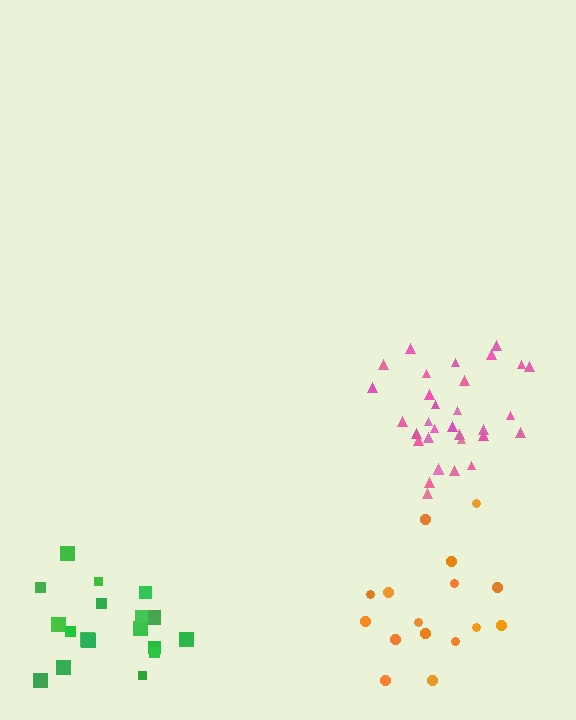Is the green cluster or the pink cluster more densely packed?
Pink.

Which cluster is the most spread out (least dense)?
Orange.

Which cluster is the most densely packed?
Pink.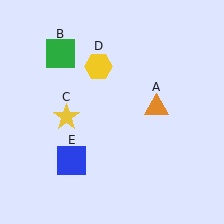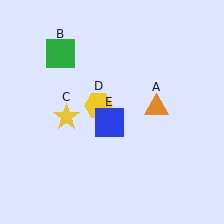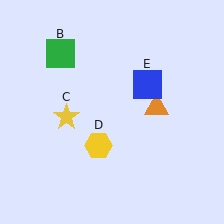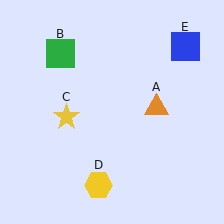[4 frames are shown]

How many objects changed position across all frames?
2 objects changed position: yellow hexagon (object D), blue square (object E).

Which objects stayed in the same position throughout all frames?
Orange triangle (object A) and green square (object B) and yellow star (object C) remained stationary.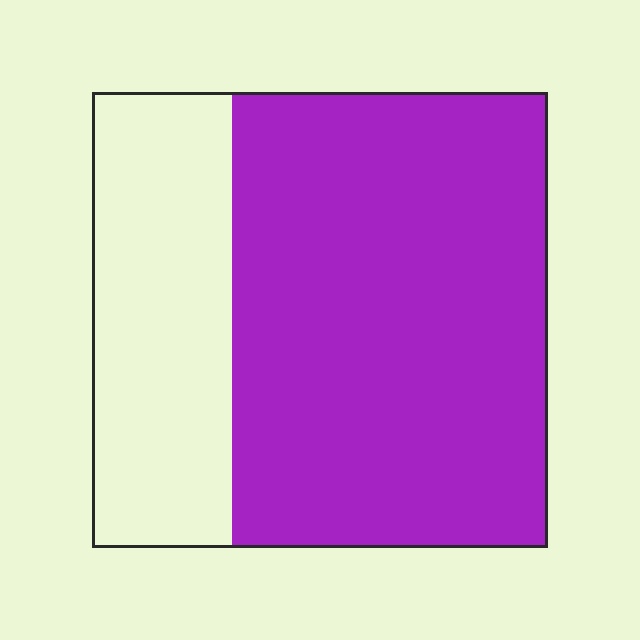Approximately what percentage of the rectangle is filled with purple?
Approximately 70%.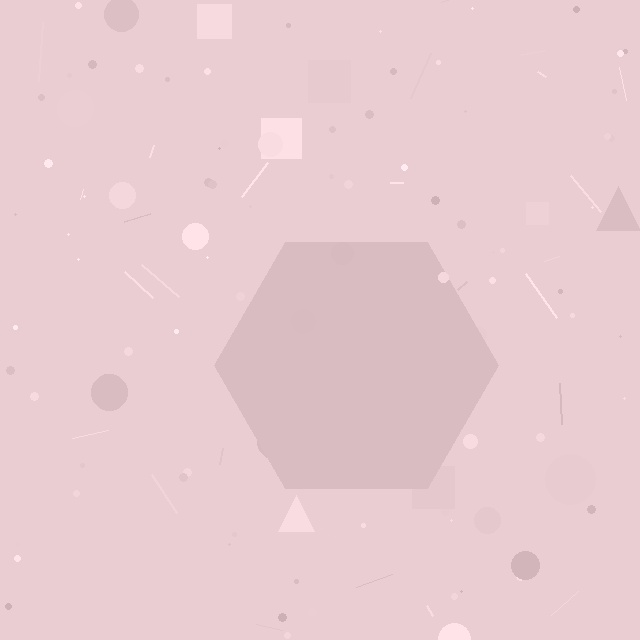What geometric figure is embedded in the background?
A hexagon is embedded in the background.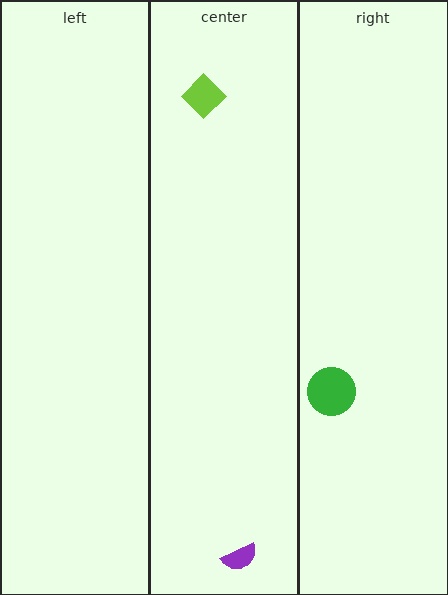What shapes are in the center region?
The purple semicircle, the lime diamond.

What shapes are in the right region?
The green circle.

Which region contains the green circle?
The right region.